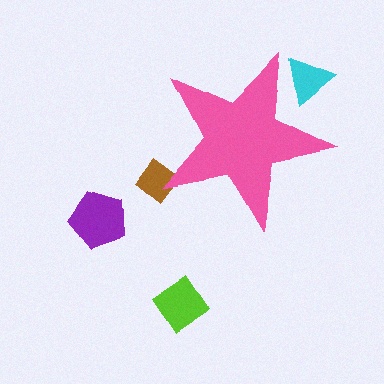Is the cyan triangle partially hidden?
Yes, the cyan triangle is partially hidden behind the pink star.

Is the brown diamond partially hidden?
Yes, the brown diamond is partially hidden behind the pink star.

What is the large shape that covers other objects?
A pink star.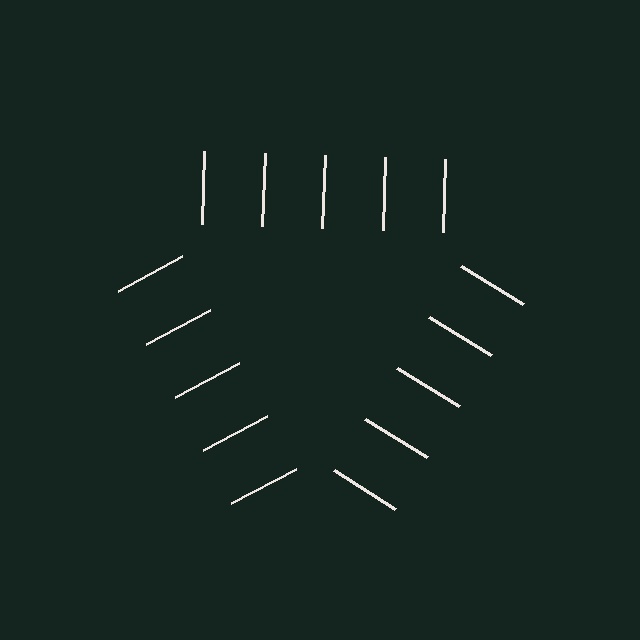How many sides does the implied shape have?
3 sides — the line-ends trace a triangle.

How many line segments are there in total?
15 — 5 along each of the 3 edges.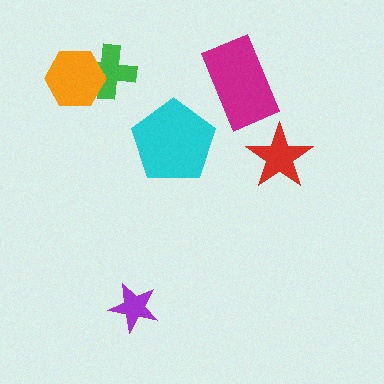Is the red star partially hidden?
No, no other shape covers it.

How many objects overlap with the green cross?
1 object overlaps with the green cross.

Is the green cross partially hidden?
Yes, it is partially covered by another shape.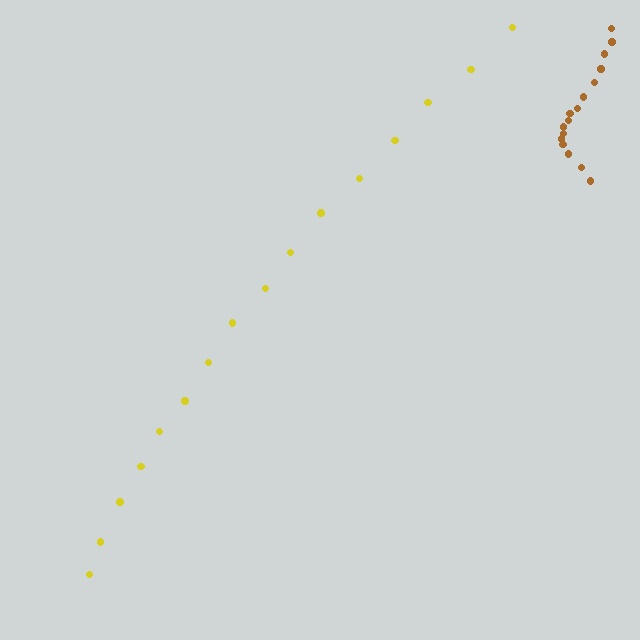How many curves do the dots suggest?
There are 2 distinct paths.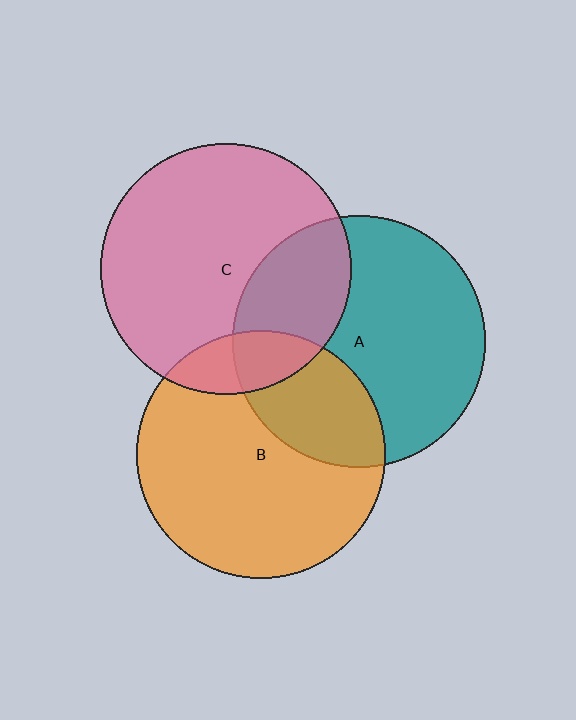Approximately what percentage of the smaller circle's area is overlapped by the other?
Approximately 15%.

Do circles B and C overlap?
Yes.